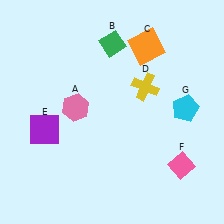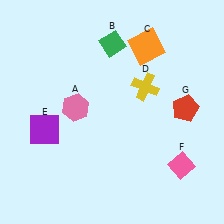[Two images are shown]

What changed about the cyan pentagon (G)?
In Image 1, G is cyan. In Image 2, it changed to red.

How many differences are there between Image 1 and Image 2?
There is 1 difference between the two images.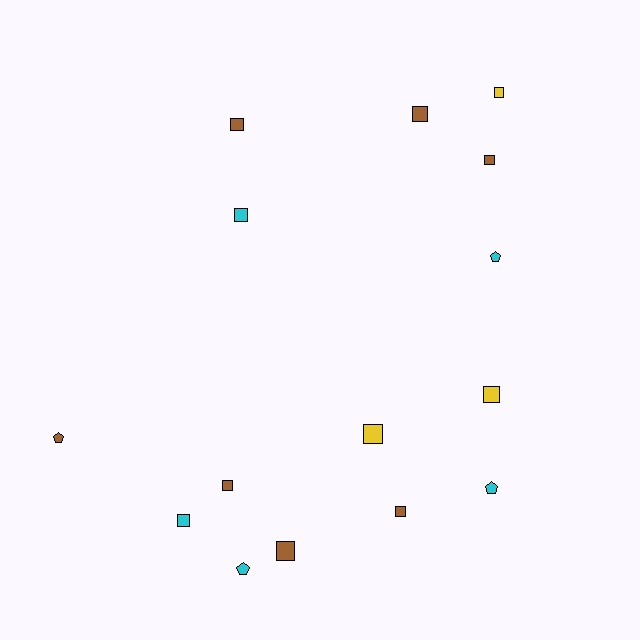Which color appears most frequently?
Brown, with 7 objects.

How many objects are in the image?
There are 15 objects.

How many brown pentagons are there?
There is 1 brown pentagon.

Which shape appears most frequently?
Square, with 11 objects.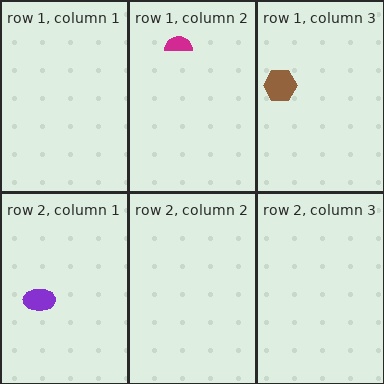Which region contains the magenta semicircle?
The row 1, column 2 region.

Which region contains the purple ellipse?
The row 2, column 1 region.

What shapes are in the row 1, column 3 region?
The brown hexagon.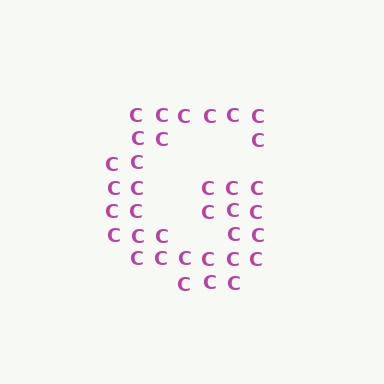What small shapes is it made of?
It is made of small letter C's.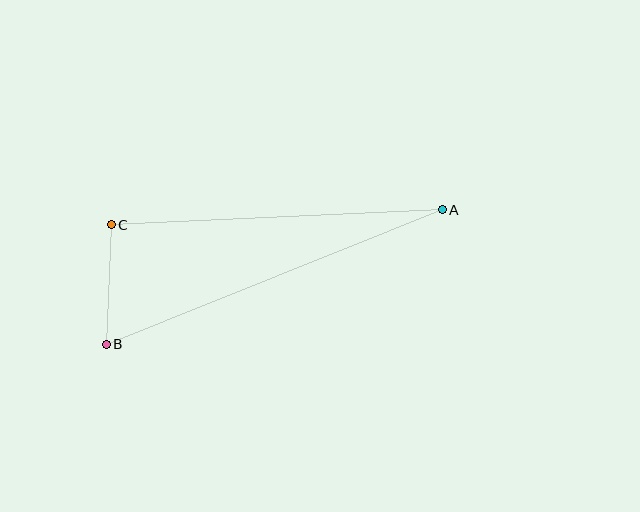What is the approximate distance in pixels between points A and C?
The distance between A and C is approximately 331 pixels.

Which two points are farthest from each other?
Points A and B are farthest from each other.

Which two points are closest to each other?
Points B and C are closest to each other.